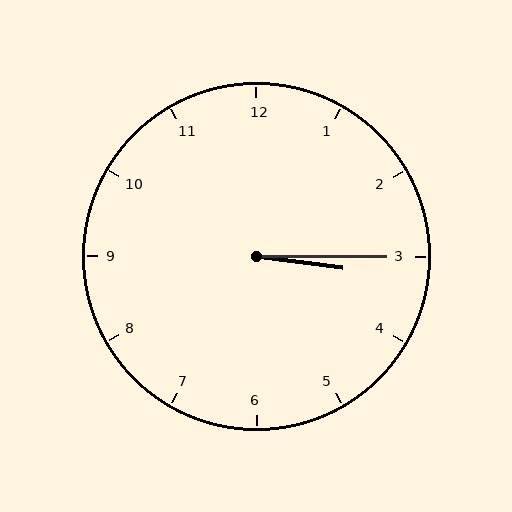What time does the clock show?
3:15.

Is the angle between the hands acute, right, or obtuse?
It is acute.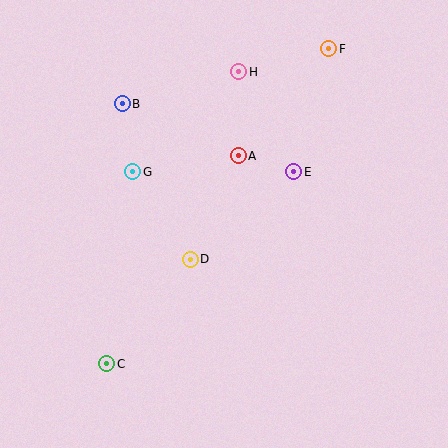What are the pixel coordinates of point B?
Point B is at (122, 104).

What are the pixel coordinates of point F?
Point F is at (329, 49).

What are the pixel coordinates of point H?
Point H is at (239, 72).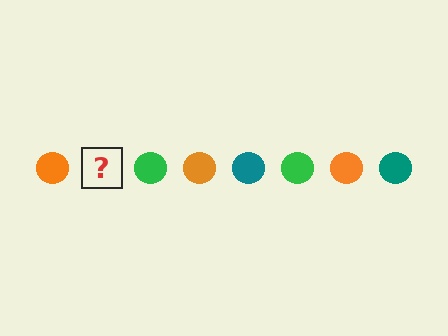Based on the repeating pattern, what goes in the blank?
The blank should be a teal circle.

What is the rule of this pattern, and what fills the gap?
The rule is that the pattern cycles through orange, teal, green circles. The gap should be filled with a teal circle.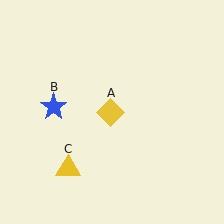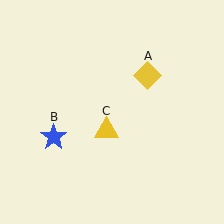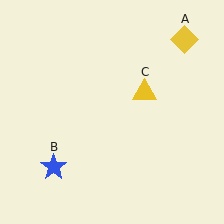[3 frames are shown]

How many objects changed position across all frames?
3 objects changed position: yellow diamond (object A), blue star (object B), yellow triangle (object C).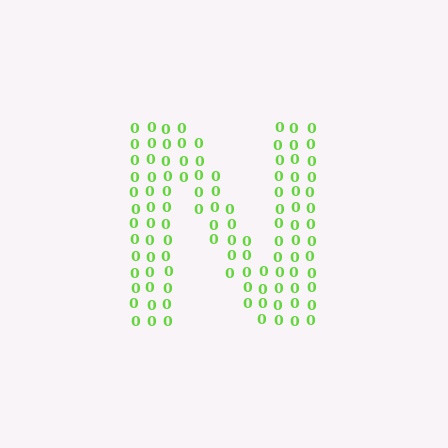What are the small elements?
The small elements are digit 0's.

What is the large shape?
The large shape is the letter N.